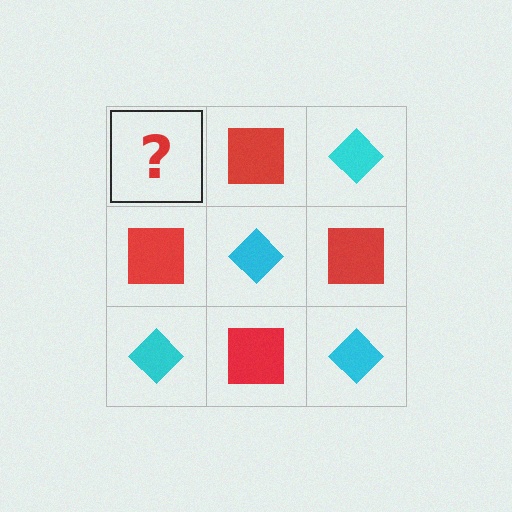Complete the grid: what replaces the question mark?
The question mark should be replaced with a cyan diamond.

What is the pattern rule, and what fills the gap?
The rule is that it alternates cyan diamond and red square in a checkerboard pattern. The gap should be filled with a cyan diamond.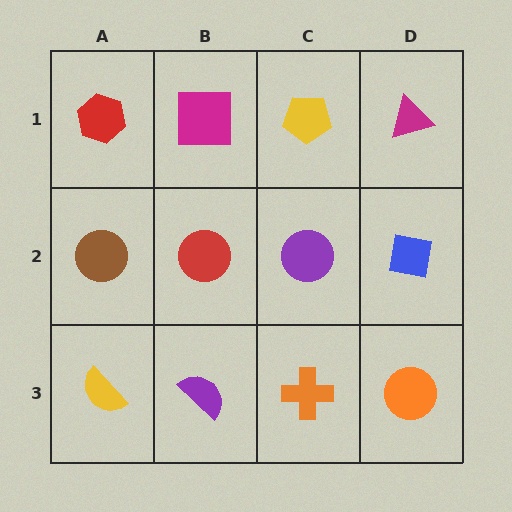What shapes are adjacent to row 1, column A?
A brown circle (row 2, column A), a magenta square (row 1, column B).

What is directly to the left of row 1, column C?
A magenta square.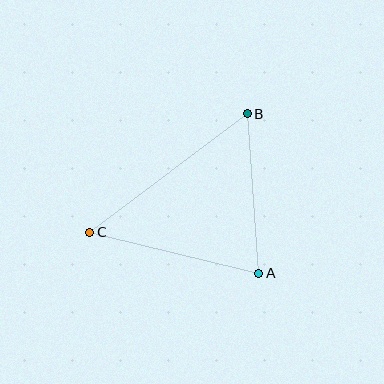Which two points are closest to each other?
Points A and B are closest to each other.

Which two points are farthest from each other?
Points B and C are farthest from each other.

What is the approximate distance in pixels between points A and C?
The distance between A and C is approximately 174 pixels.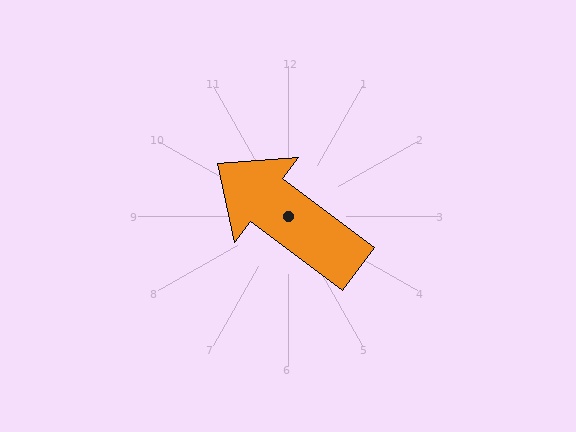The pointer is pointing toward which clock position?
Roughly 10 o'clock.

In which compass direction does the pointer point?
Northwest.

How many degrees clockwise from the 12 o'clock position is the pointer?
Approximately 307 degrees.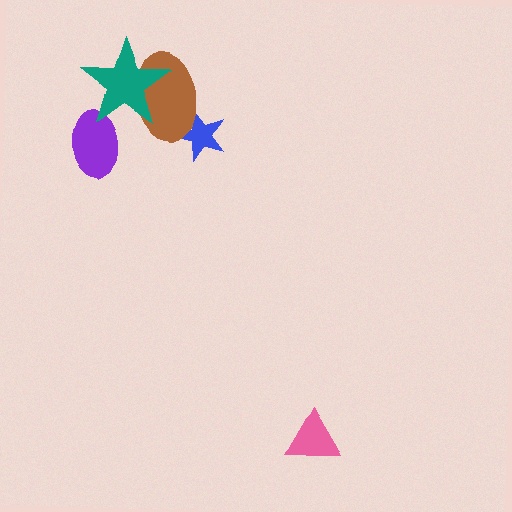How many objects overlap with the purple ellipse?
1 object overlaps with the purple ellipse.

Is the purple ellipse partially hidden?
Yes, it is partially covered by another shape.